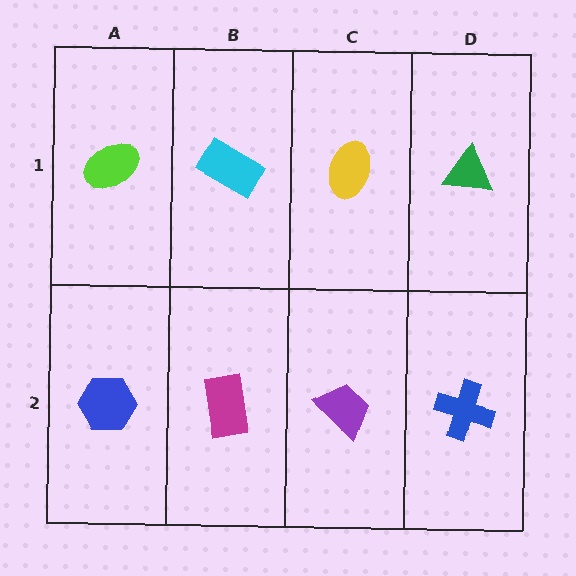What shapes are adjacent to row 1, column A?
A blue hexagon (row 2, column A), a cyan rectangle (row 1, column B).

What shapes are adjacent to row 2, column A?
A lime ellipse (row 1, column A), a magenta rectangle (row 2, column B).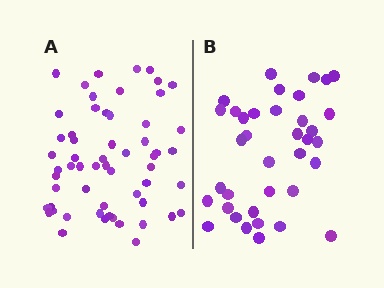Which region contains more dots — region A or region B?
Region A (the left region) has more dots.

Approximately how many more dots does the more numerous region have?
Region A has approximately 20 more dots than region B.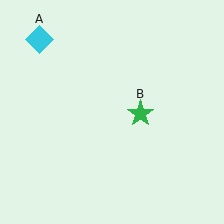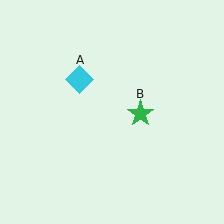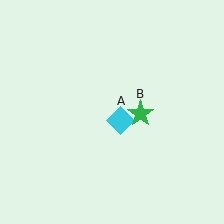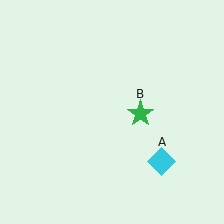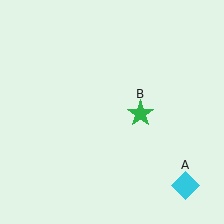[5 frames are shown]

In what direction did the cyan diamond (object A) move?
The cyan diamond (object A) moved down and to the right.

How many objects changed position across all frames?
1 object changed position: cyan diamond (object A).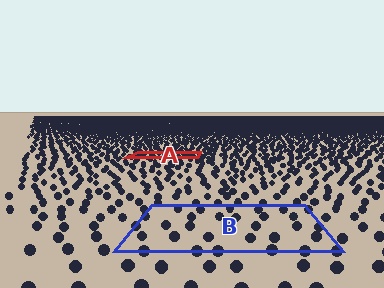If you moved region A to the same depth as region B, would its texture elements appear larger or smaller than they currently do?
They would appear larger. At a closer depth, the same texture elements are projected at a bigger on-screen size.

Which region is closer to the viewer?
Region B is closer. The texture elements there are larger and more spread out.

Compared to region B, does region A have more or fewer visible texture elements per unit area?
Region A has more texture elements per unit area — they are packed more densely because it is farther away.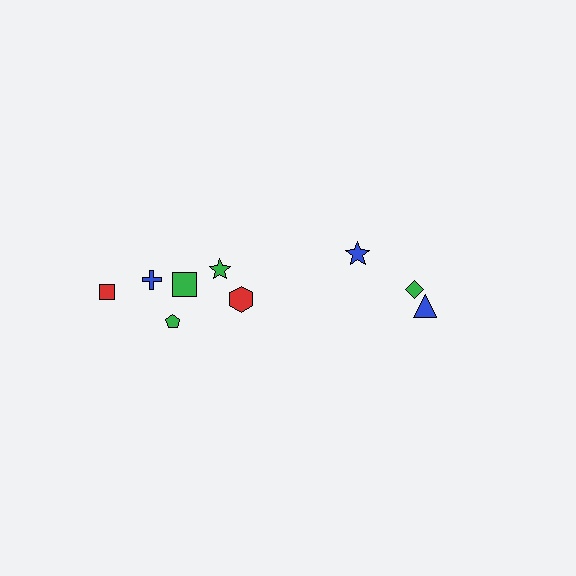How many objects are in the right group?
There are 3 objects.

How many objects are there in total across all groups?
There are 9 objects.